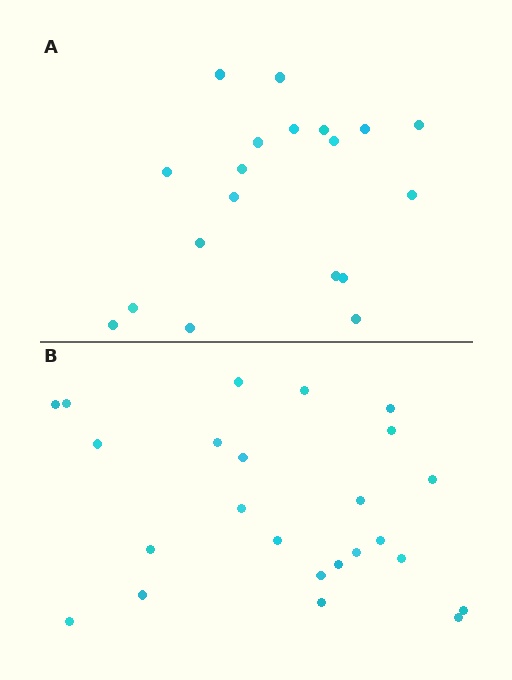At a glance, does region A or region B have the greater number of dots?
Region B (the bottom region) has more dots.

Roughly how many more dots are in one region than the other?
Region B has about 5 more dots than region A.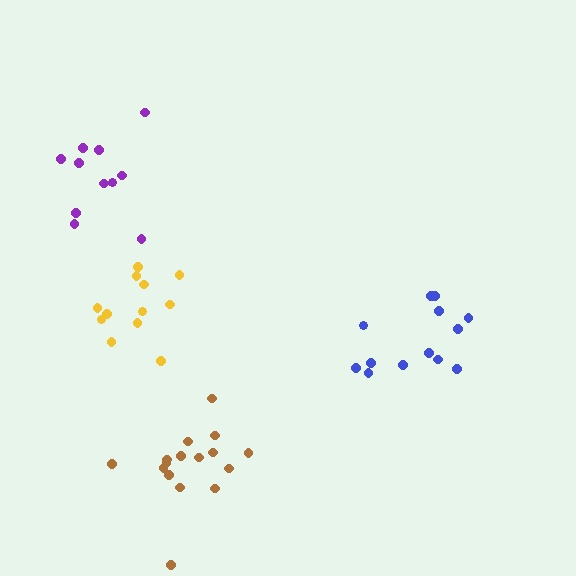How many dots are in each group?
Group 1: 13 dots, Group 2: 11 dots, Group 3: 12 dots, Group 4: 16 dots (52 total).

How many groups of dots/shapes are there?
There are 4 groups.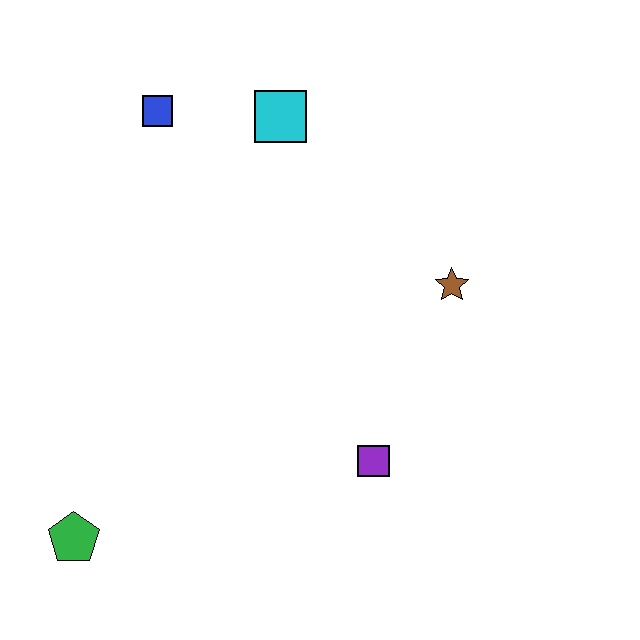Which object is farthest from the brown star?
The green pentagon is farthest from the brown star.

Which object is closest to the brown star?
The purple square is closest to the brown star.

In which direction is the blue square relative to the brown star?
The blue square is to the left of the brown star.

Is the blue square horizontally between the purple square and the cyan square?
No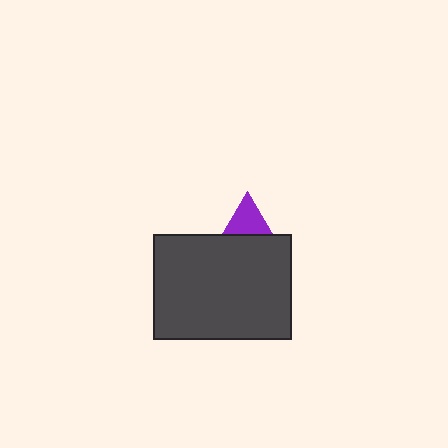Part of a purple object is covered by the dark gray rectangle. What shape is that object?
It is a triangle.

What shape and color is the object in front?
The object in front is a dark gray rectangle.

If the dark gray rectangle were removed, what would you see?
You would see the complete purple triangle.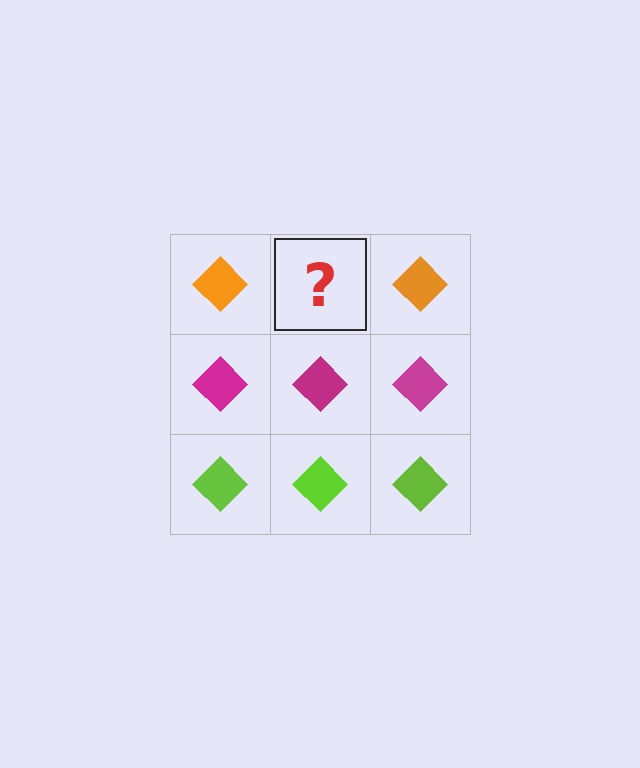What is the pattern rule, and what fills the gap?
The rule is that each row has a consistent color. The gap should be filled with an orange diamond.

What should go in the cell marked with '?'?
The missing cell should contain an orange diamond.